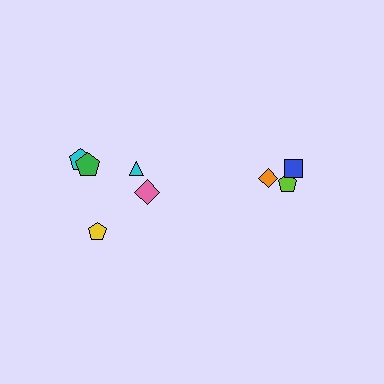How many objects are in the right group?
There are 3 objects.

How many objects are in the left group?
There are 5 objects.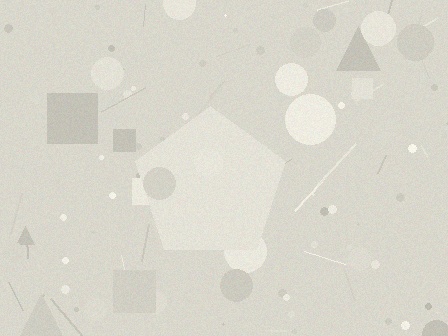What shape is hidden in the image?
A pentagon is hidden in the image.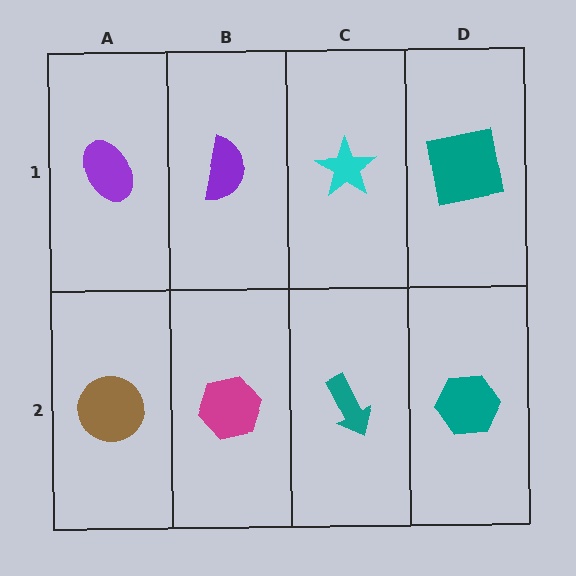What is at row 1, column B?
A purple semicircle.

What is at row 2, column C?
A teal arrow.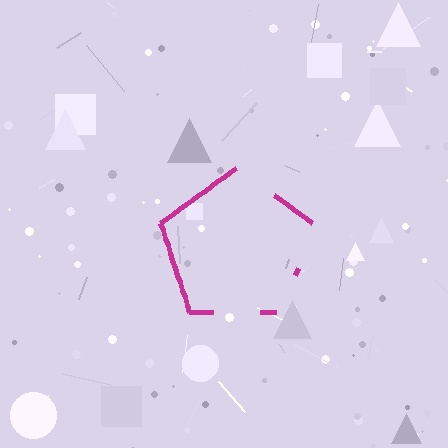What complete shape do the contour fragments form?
The contour fragments form a pentagon.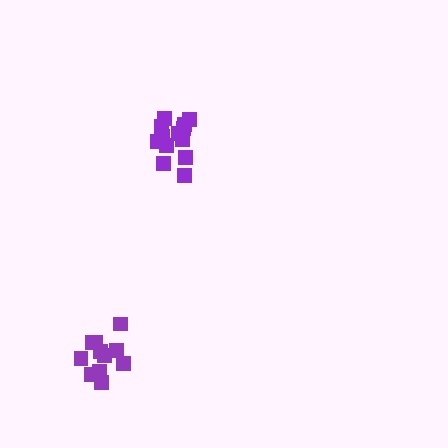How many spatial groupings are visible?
There are 2 spatial groupings.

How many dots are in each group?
Group 1: 11 dots, Group 2: 13 dots (24 total).